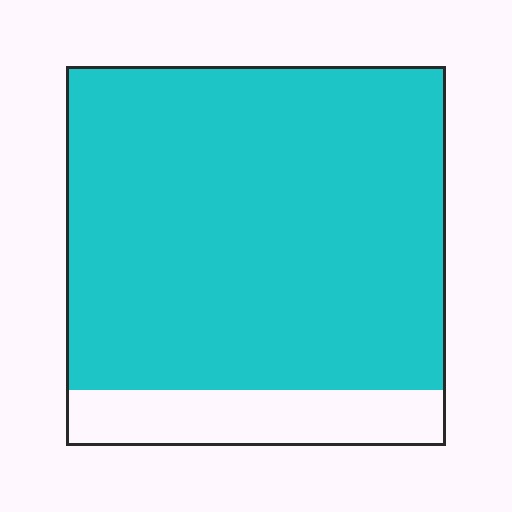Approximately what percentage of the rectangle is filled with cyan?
Approximately 85%.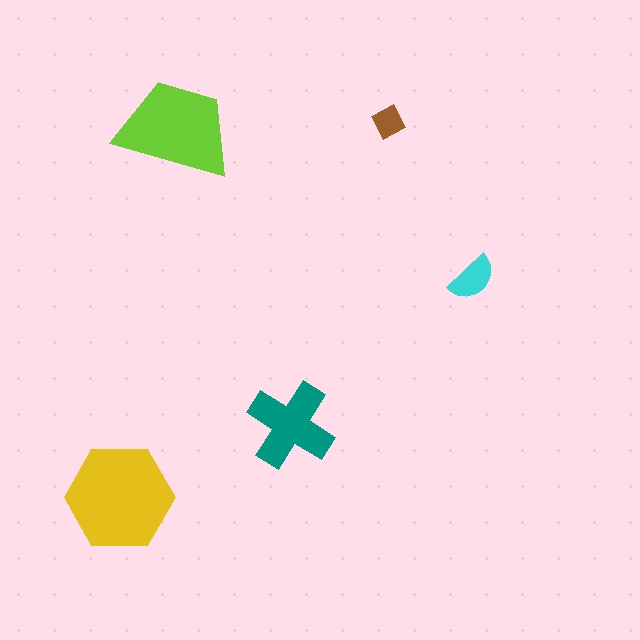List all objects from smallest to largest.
The brown diamond, the cyan semicircle, the teal cross, the lime trapezoid, the yellow hexagon.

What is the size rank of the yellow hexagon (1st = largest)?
1st.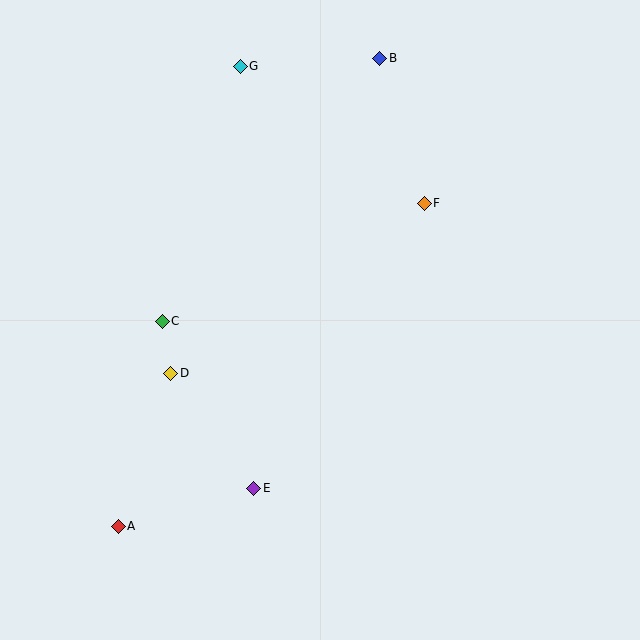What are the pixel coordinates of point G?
Point G is at (240, 66).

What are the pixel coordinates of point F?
Point F is at (424, 203).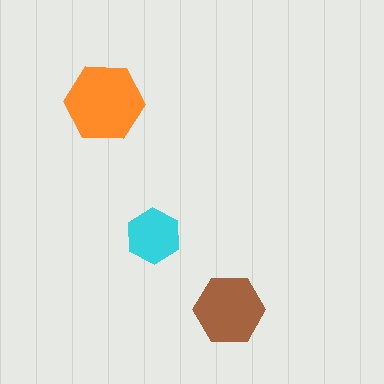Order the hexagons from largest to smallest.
the orange one, the brown one, the cyan one.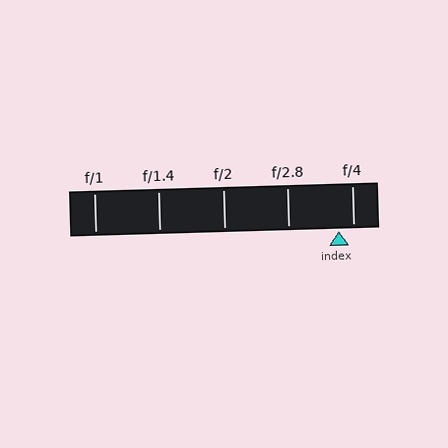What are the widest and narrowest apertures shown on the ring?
The widest aperture shown is f/1 and the narrowest is f/4.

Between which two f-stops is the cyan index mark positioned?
The index mark is between f/2.8 and f/4.